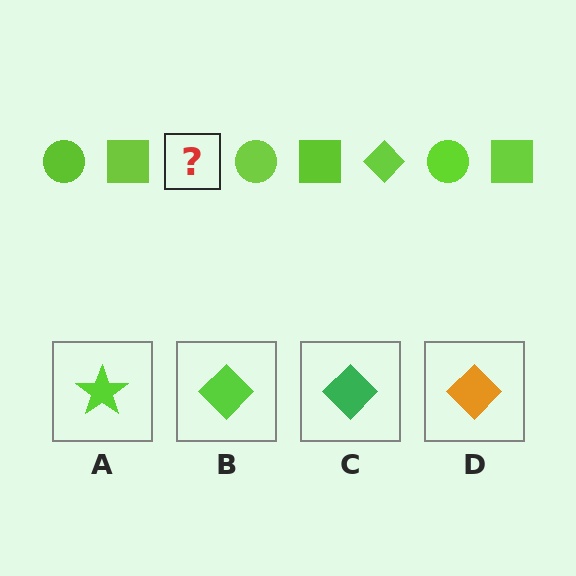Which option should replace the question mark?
Option B.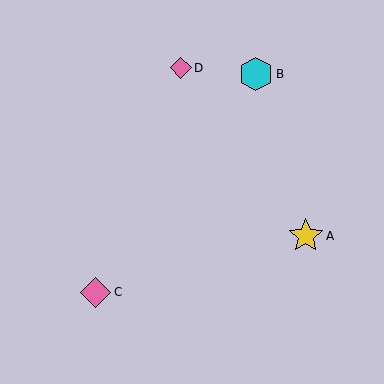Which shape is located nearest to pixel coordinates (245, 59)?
The cyan hexagon (labeled B) at (256, 74) is nearest to that location.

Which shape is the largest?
The yellow star (labeled A) is the largest.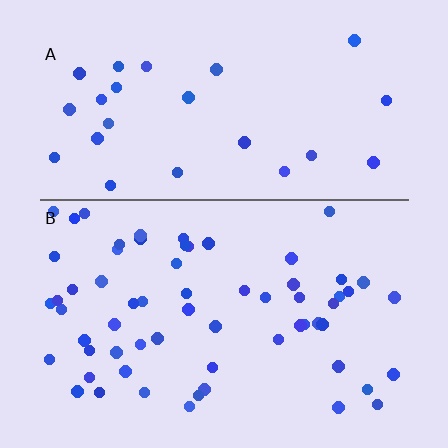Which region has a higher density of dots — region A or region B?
B (the bottom).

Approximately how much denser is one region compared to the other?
Approximately 2.4× — region B over region A.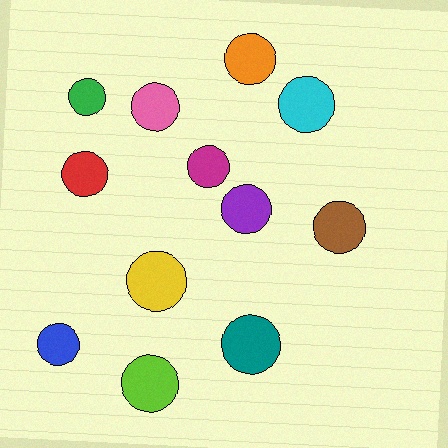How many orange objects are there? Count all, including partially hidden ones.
There is 1 orange object.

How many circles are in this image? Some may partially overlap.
There are 12 circles.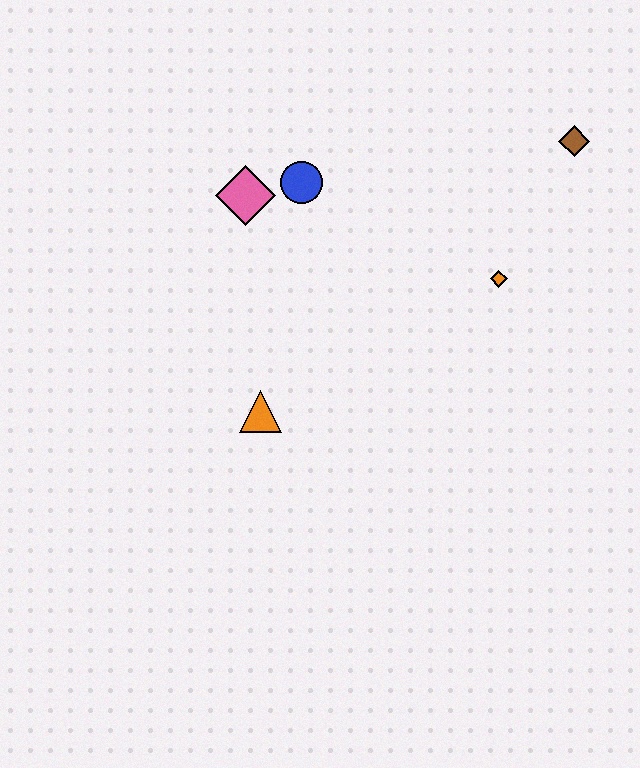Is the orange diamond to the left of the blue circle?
No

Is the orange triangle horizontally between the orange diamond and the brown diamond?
No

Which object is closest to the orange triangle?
The pink diamond is closest to the orange triangle.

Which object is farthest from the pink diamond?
The brown diamond is farthest from the pink diamond.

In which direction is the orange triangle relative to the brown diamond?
The orange triangle is to the left of the brown diamond.